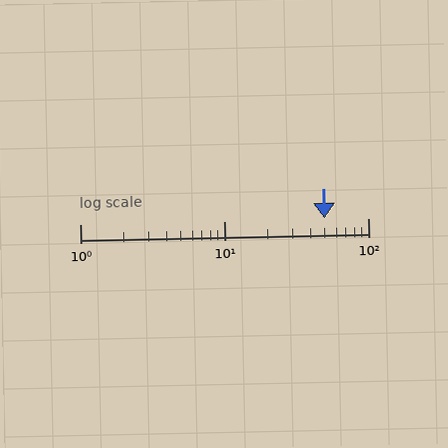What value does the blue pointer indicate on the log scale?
The pointer indicates approximately 50.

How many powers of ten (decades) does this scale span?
The scale spans 2 decades, from 1 to 100.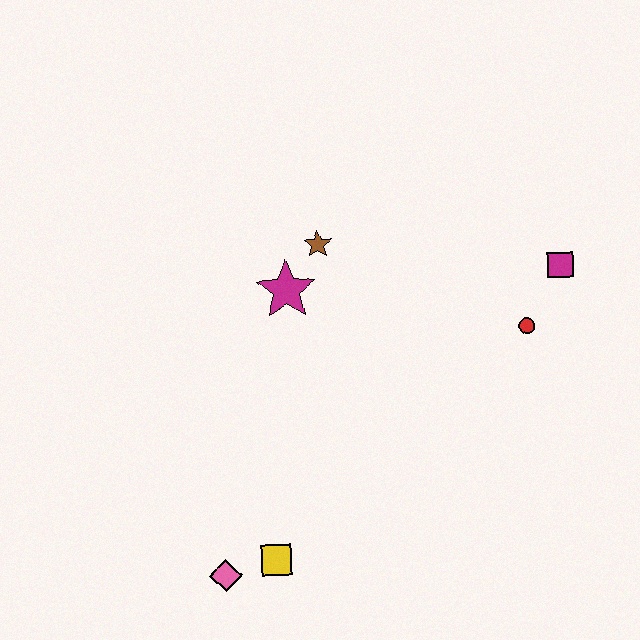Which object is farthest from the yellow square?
The magenta square is farthest from the yellow square.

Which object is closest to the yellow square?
The pink diamond is closest to the yellow square.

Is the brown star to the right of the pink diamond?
Yes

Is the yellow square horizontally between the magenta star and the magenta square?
No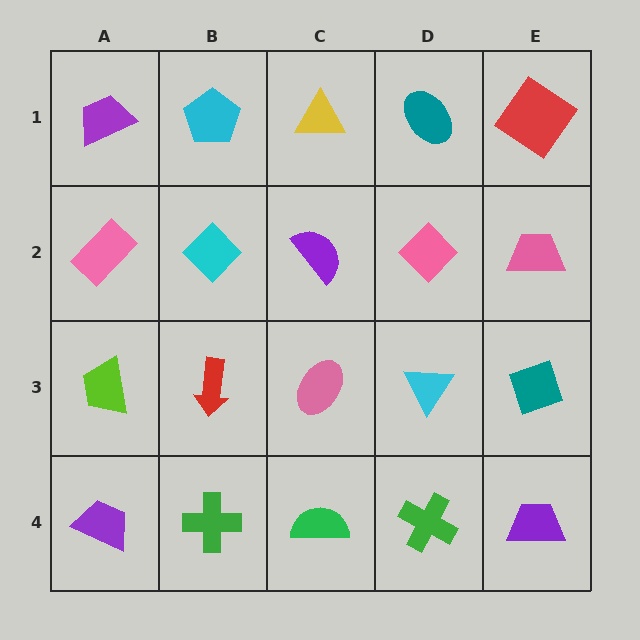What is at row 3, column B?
A red arrow.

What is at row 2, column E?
A pink trapezoid.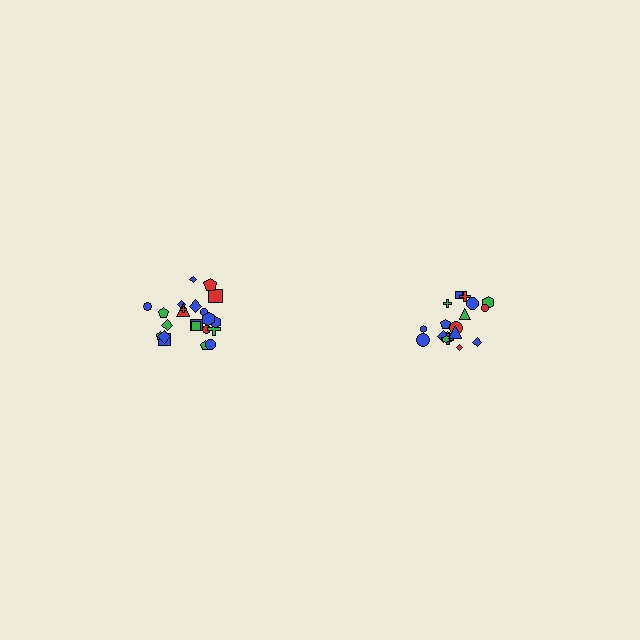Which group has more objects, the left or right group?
The left group.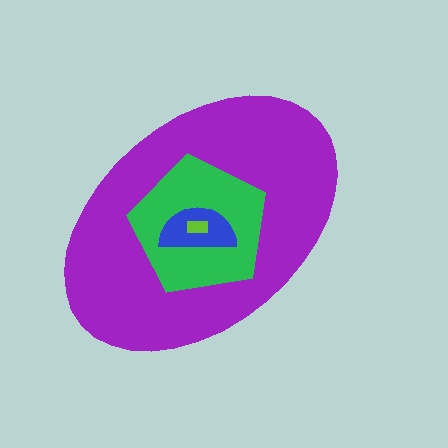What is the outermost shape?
The purple ellipse.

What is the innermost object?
The lime rectangle.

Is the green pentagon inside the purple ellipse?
Yes.